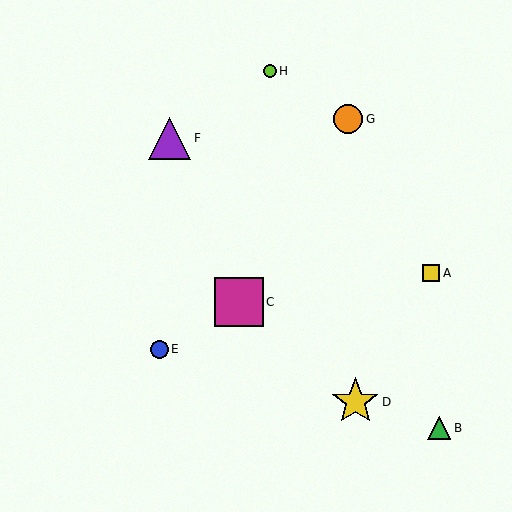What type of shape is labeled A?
Shape A is a yellow square.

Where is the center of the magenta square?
The center of the magenta square is at (239, 302).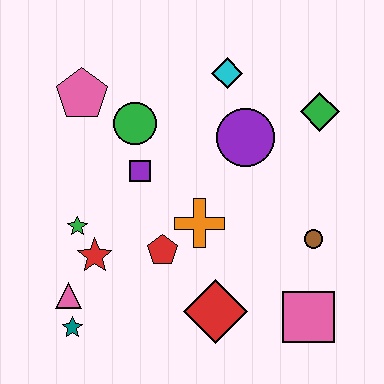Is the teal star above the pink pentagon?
No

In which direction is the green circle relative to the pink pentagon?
The green circle is to the right of the pink pentagon.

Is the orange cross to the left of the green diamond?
Yes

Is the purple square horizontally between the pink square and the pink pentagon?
Yes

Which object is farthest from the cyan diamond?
The teal star is farthest from the cyan diamond.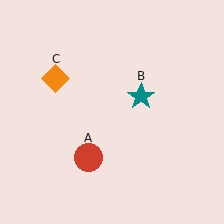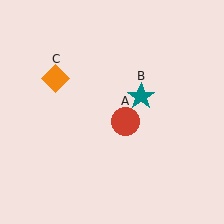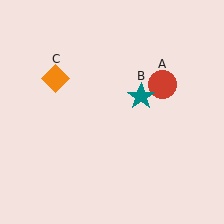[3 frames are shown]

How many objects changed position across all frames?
1 object changed position: red circle (object A).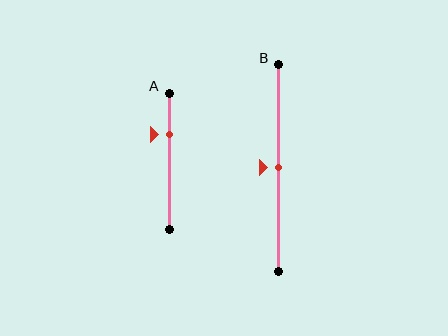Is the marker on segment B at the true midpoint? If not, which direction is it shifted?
Yes, the marker on segment B is at the true midpoint.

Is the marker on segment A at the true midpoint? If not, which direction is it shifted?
No, the marker on segment A is shifted upward by about 20% of the segment length.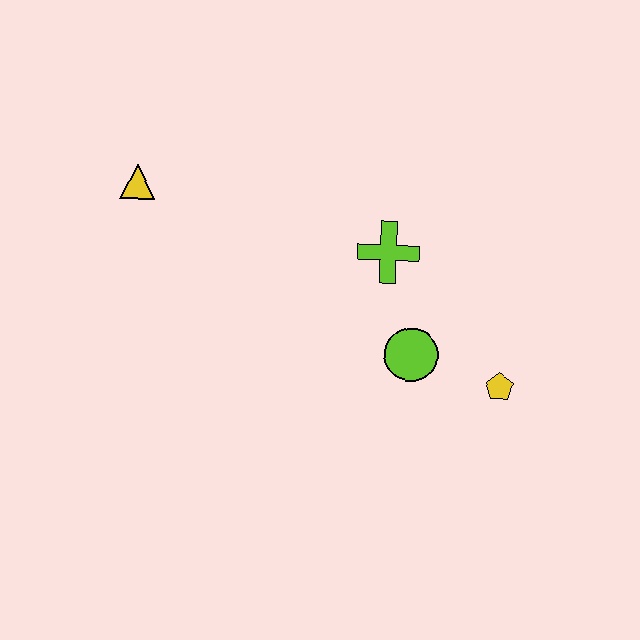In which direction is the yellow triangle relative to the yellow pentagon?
The yellow triangle is to the left of the yellow pentagon.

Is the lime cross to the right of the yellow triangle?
Yes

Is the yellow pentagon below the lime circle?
Yes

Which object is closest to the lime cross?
The lime circle is closest to the lime cross.